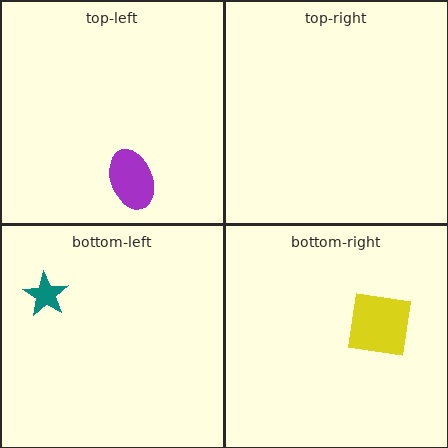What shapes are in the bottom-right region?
The yellow square.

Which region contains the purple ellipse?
The top-left region.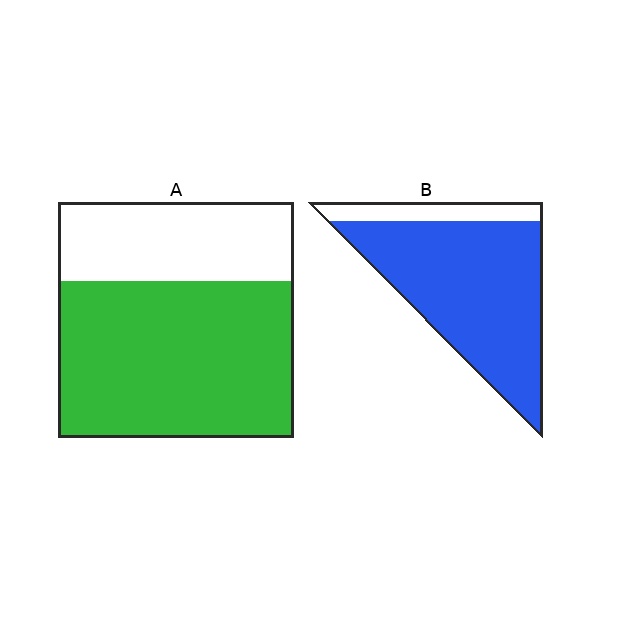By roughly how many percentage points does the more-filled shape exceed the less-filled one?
By roughly 20 percentage points (B over A).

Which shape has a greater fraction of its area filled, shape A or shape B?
Shape B.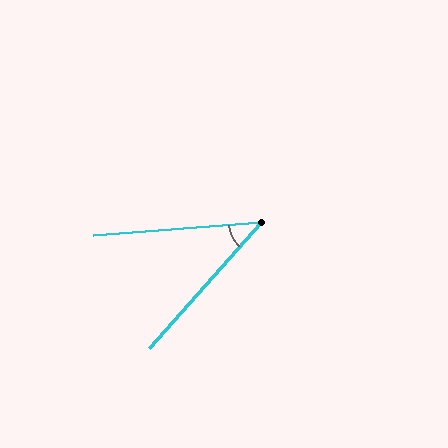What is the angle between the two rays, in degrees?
Approximately 44 degrees.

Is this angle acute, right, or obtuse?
It is acute.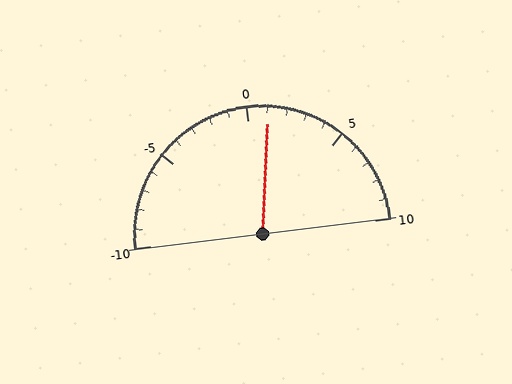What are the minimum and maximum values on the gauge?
The gauge ranges from -10 to 10.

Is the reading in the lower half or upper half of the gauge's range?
The reading is in the upper half of the range (-10 to 10).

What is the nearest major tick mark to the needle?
The nearest major tick mark is 0.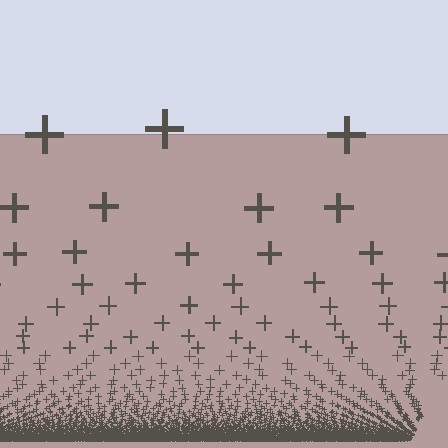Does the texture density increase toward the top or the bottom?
Density increases toward the bottom.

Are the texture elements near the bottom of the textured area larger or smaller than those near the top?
Smaller. The gradient is inverted — elements near the bottom are smaller and denser.